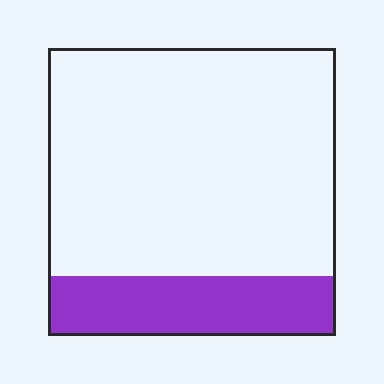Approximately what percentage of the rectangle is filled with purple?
Approximately 20%.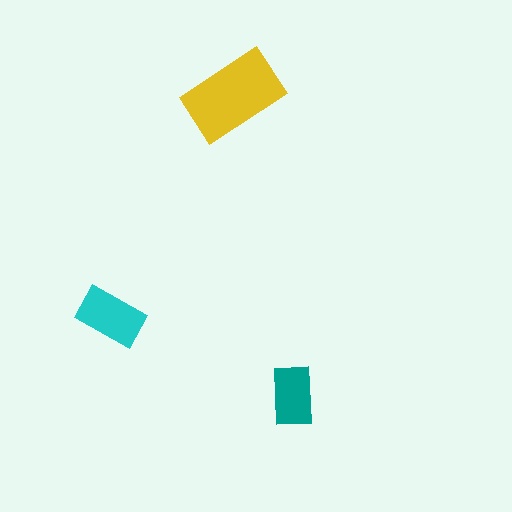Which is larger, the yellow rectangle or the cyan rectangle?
The yellow one.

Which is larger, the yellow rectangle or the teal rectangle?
The yellow one.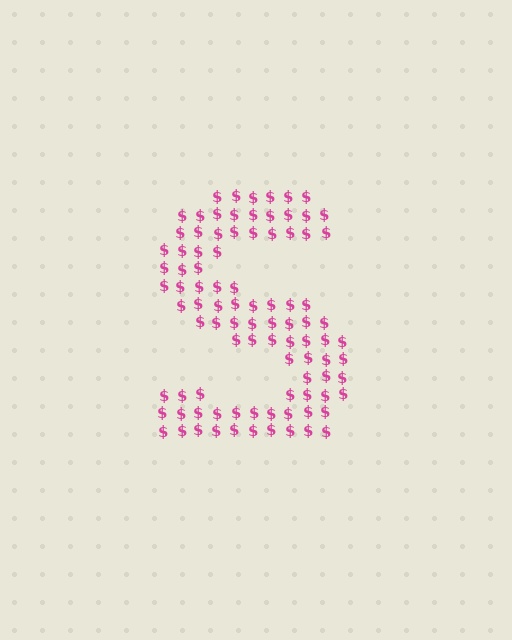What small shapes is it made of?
It is made of small dollar signs.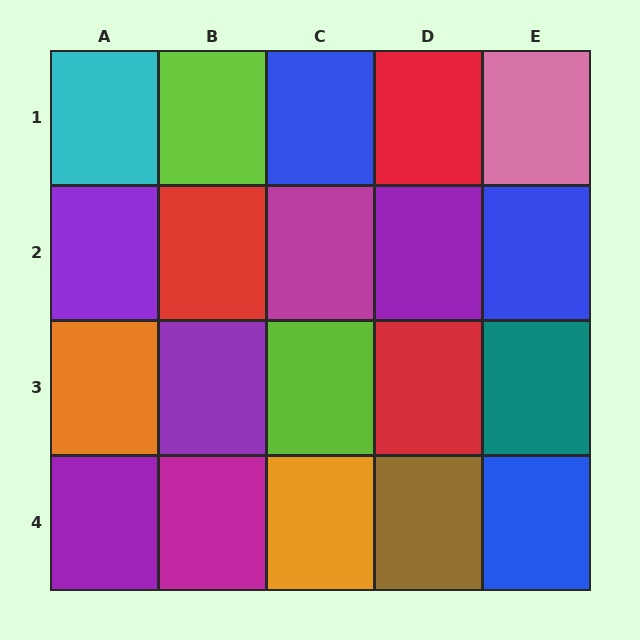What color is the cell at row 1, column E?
Pink.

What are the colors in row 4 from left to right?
Purple, magenta, orange, brown, blue.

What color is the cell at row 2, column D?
Purple.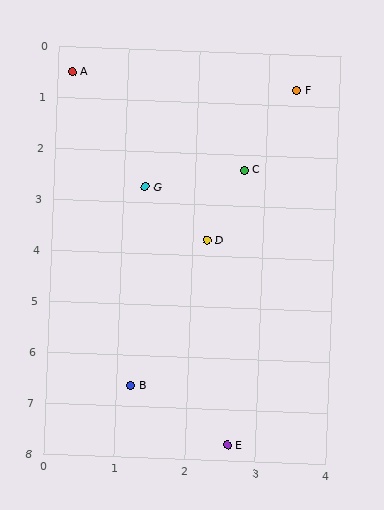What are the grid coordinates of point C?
Point C is at approximately (2.7, 2.3).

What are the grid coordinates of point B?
Point B is at approximately (1.2, 6.6).